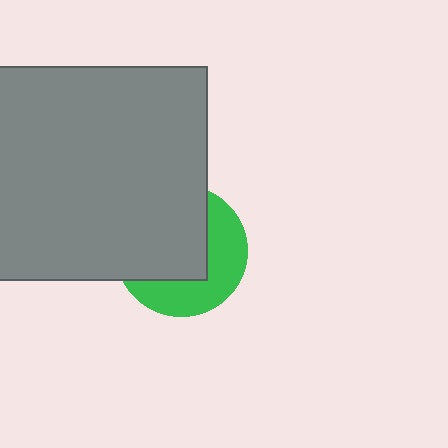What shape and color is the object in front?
The object in front is a gray square.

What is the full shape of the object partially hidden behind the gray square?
The partially hidden object is a green circle.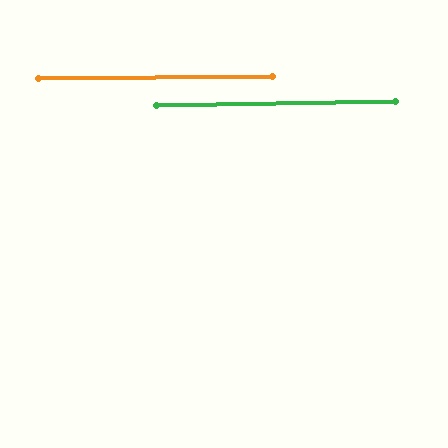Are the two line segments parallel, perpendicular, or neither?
Parallel — their directions differ by only 0.5°.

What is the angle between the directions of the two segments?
Approximately 1 degree.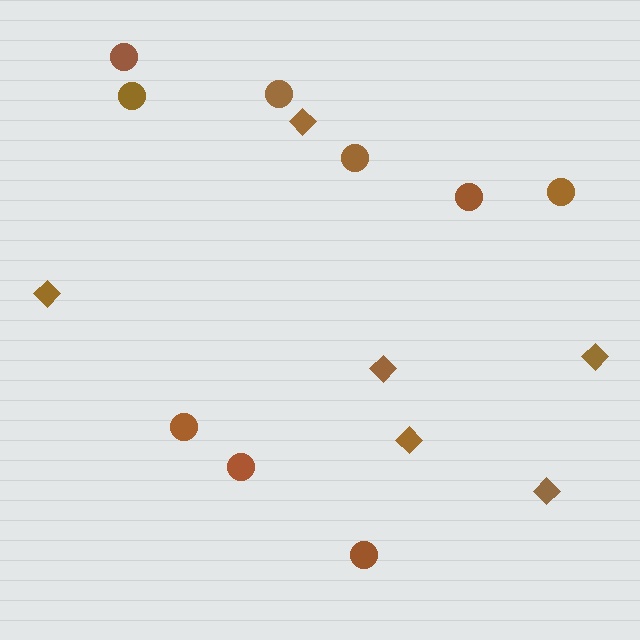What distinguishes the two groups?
There are 2 groups: one group of diamonds (6) and one group of circles (9).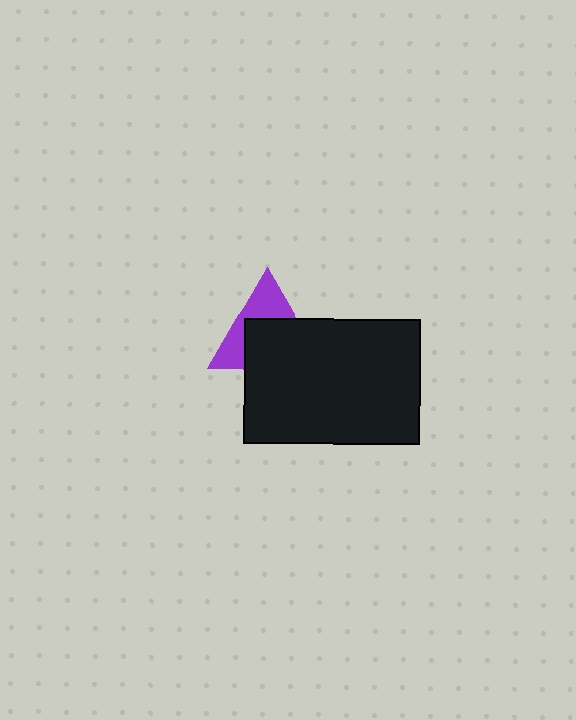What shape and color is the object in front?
The object in front is a black rectangle.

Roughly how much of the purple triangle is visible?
A small part of it is visible (roughly 43%).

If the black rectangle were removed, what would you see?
You would see the complete purple triangle.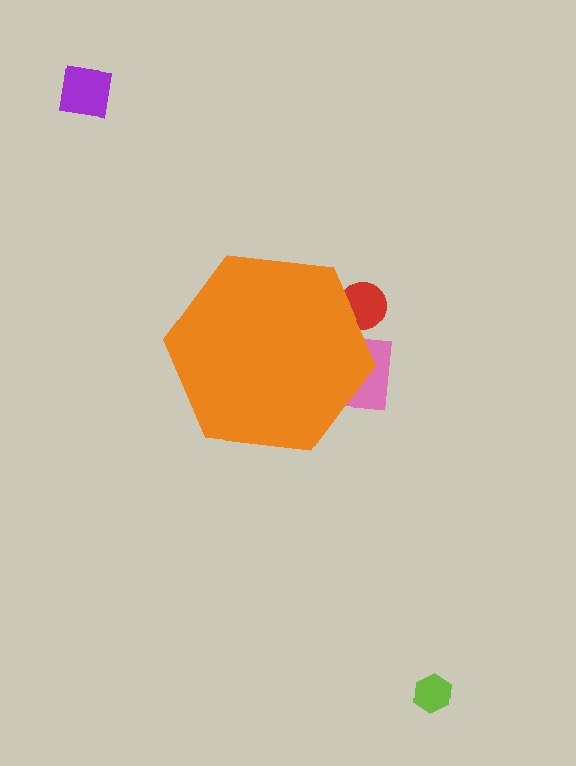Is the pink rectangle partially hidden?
Yes, the pink rectangle is partially hidden behind the orange hexagon.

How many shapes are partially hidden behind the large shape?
2 shapes are partially hidden.